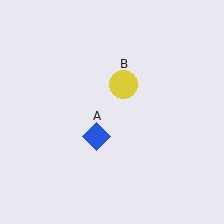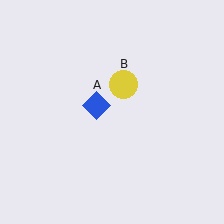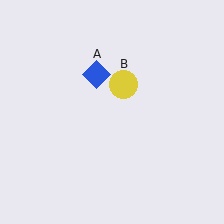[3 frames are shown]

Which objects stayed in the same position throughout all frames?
Yellow circle (object B) remained stationary.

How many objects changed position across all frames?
1 object changed position: blue diamond (object A).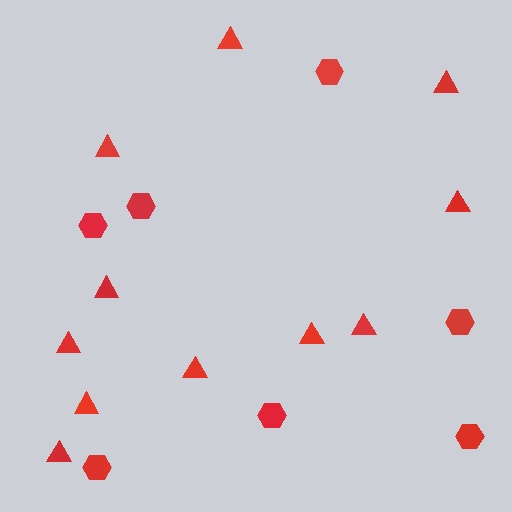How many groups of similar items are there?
There are 2 groups: one group of triangles (11) and one group of hexagons (7).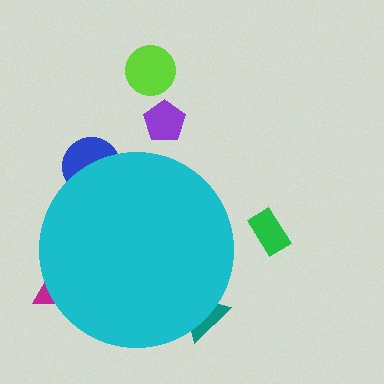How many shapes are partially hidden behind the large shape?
3 shapes are partially hidden.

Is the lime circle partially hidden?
No, the lime circle is fully visible.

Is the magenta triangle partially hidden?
Yes, the magenta triangle is partially hidden behind the cyan circle.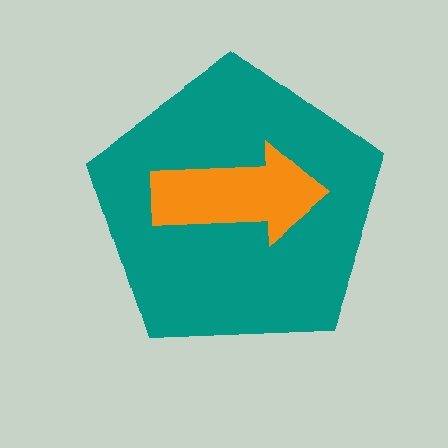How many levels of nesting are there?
2.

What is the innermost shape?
The orange arrow.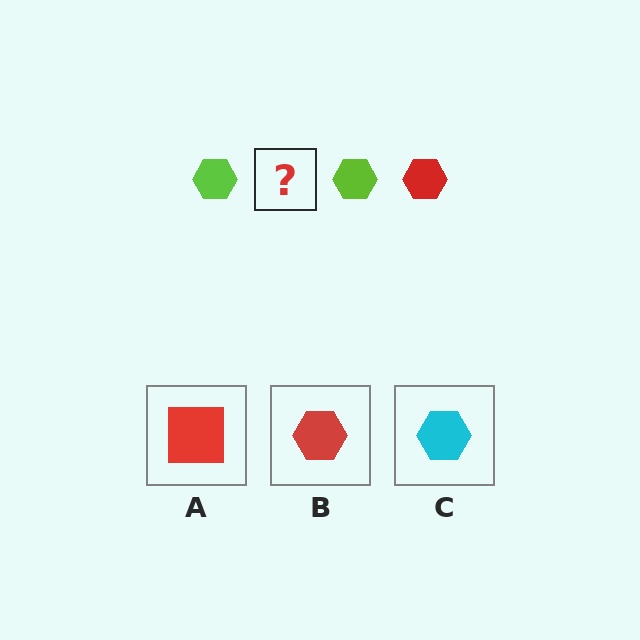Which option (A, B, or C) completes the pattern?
B.